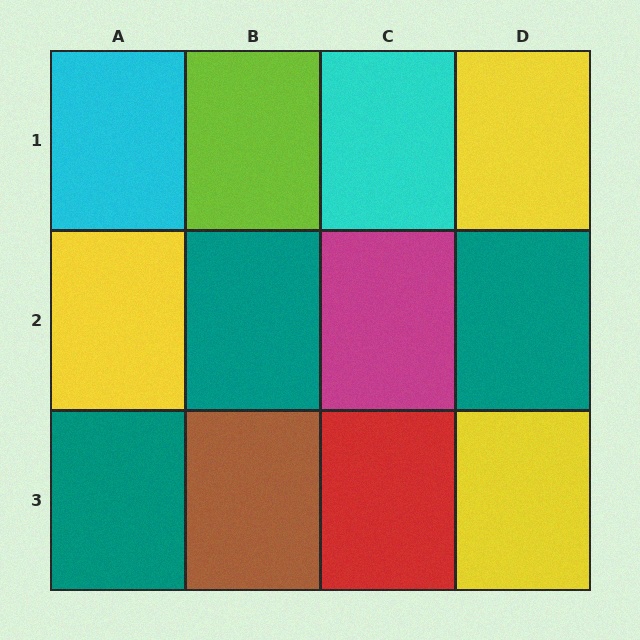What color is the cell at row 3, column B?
Brown.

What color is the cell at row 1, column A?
Cyan.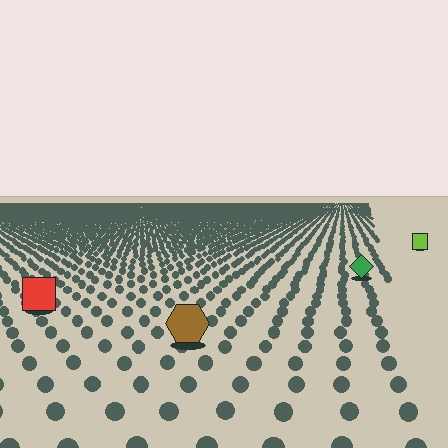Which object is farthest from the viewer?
The lime square is farthest from the viewer. It appears smaller and the ground texture around it is denser.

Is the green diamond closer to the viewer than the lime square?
Yes. The green diamond is closer — you can tell from the texture gradient: the ground texture is coarser near it.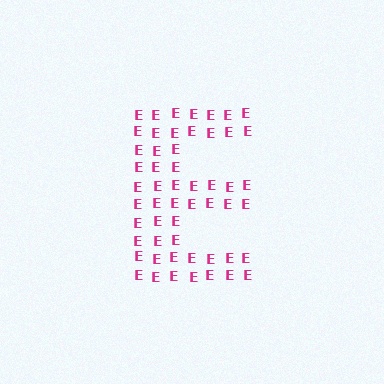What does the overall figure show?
The overall figure shows the letter E.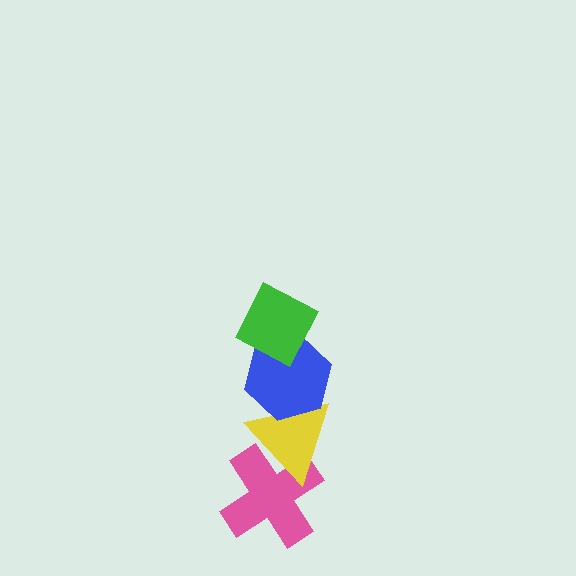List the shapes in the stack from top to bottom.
From top to bottom: the green diamond, the blue hexagon, the yellow triangle, the pink cross.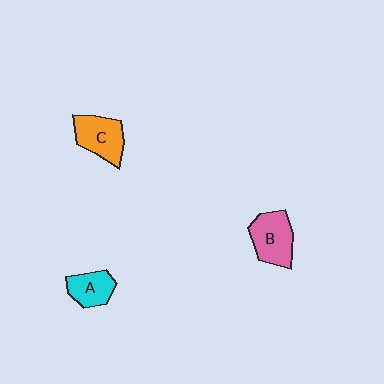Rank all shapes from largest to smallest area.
From largest to smallest: B (pink), C (orange), A (cyan).